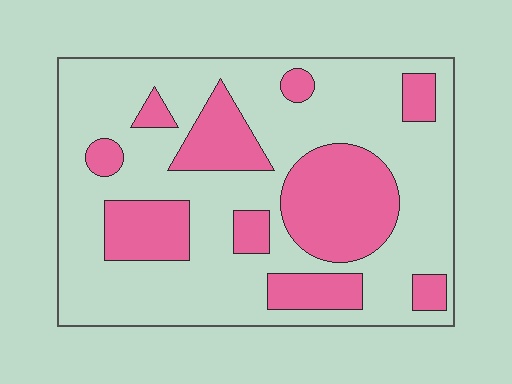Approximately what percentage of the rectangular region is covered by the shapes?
Approximately 30%.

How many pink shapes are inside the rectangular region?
10.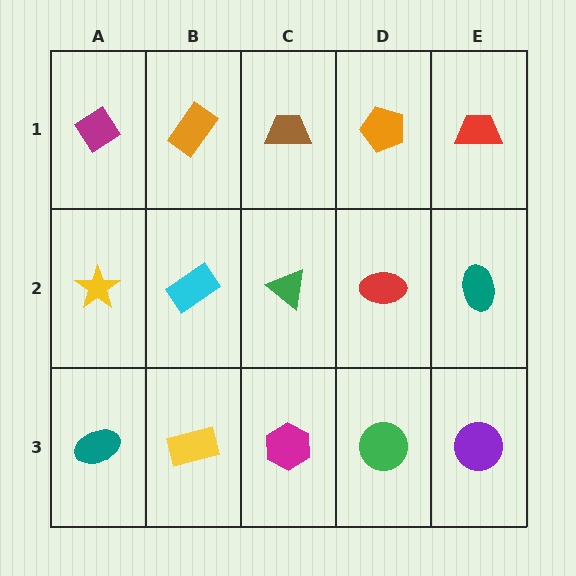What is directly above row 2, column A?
A magenta diamond.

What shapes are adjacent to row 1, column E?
A teal ellipse (row 2, column E), an orange pentagon (row 1, column D).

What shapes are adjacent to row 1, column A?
A yellow star (row 2, column A), an orange rectangle (row 1, column B).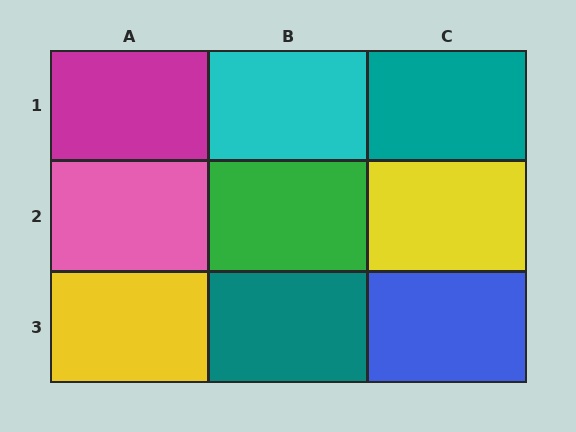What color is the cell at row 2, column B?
Green.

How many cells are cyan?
1 cell is cyan.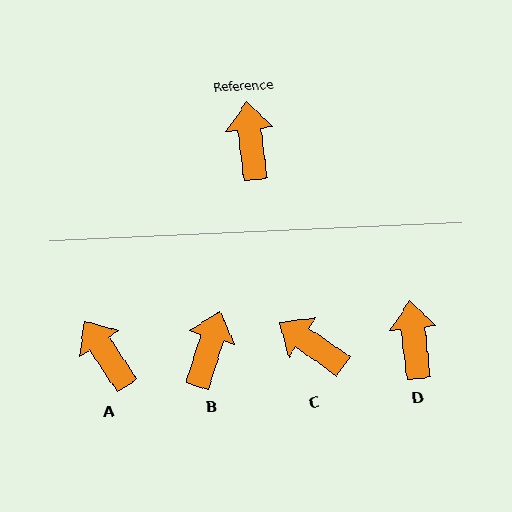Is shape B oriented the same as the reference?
No, it is off by about 23 degrees.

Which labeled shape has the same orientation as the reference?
D.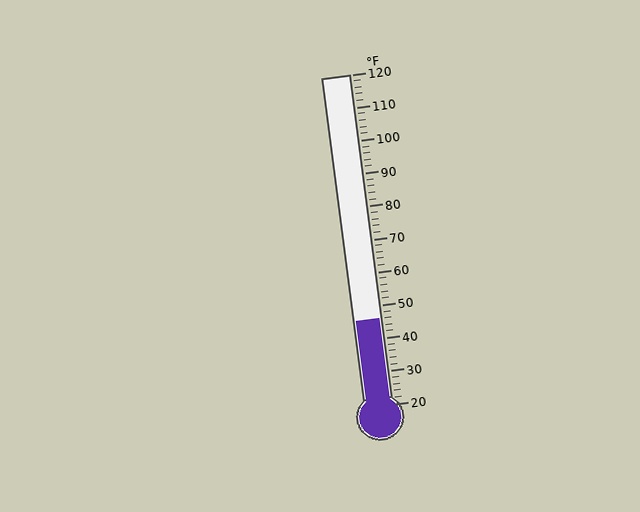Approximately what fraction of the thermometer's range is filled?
The thermometer is filled to approximately 25% of its range.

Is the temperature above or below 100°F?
The temperature is below 100°F.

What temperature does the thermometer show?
The thermometer shows approximately 46°F.